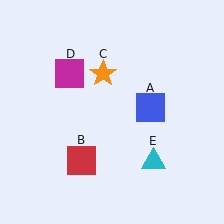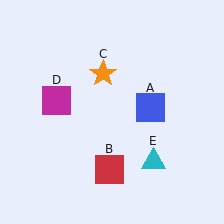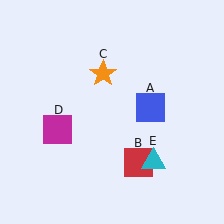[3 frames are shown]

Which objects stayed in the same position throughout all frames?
Blue square (object A) and orange star (object C) and cyan triangle (object E) remained stationary.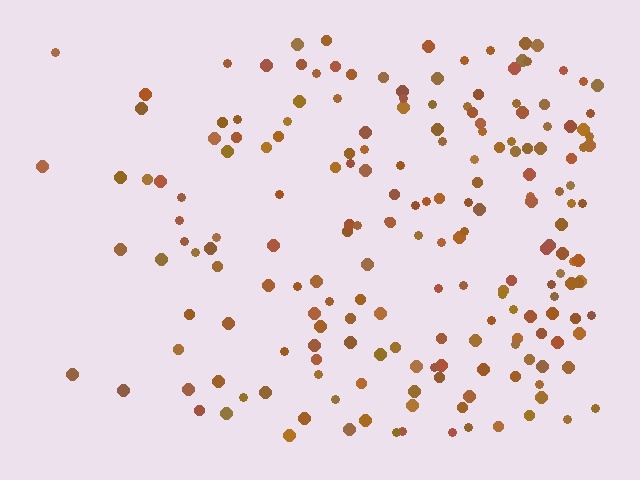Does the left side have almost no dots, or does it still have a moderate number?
Still a moderate number, just noticeably fewer than the right.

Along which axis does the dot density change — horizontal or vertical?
Horizontal.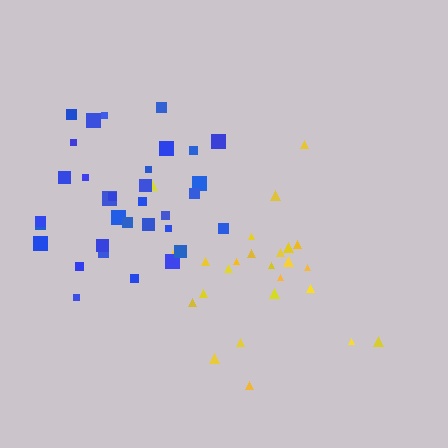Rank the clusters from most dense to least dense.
blue, yellow.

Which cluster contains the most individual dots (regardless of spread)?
Blue (34).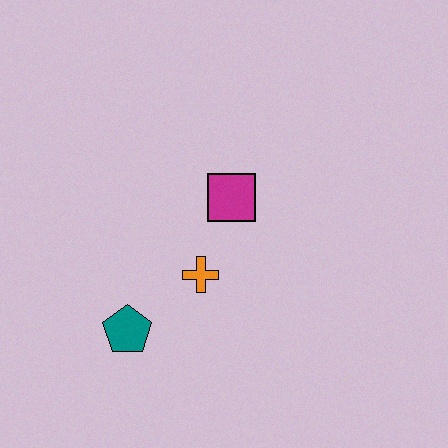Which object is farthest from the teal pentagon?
The magenta square is farthest from the teal pentagon.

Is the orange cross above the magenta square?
No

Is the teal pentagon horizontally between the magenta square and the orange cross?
No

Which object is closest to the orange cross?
The magenta square is closest to the orange cross.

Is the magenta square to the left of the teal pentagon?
No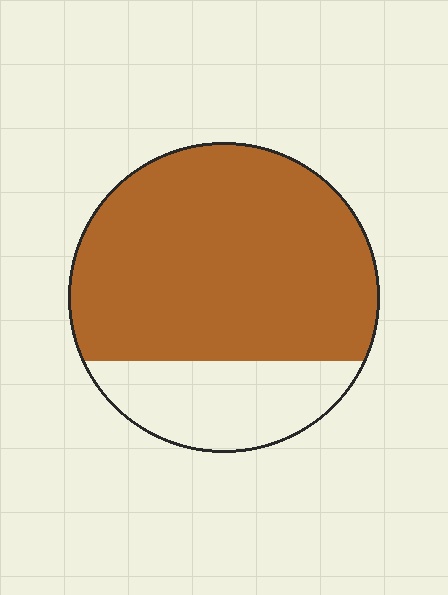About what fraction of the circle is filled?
About three quarters (3/4).